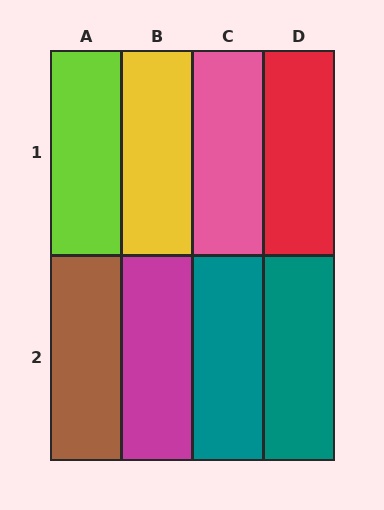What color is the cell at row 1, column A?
Lime.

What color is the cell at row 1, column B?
Yellow.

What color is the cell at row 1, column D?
Red.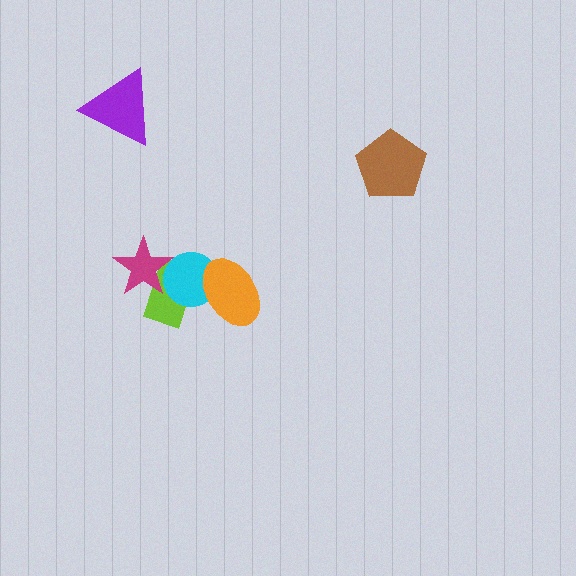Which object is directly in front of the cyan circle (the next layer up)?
The magenta star is directly in front of the cyan circle.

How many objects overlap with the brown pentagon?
0 objects overlap with the brown pentagon.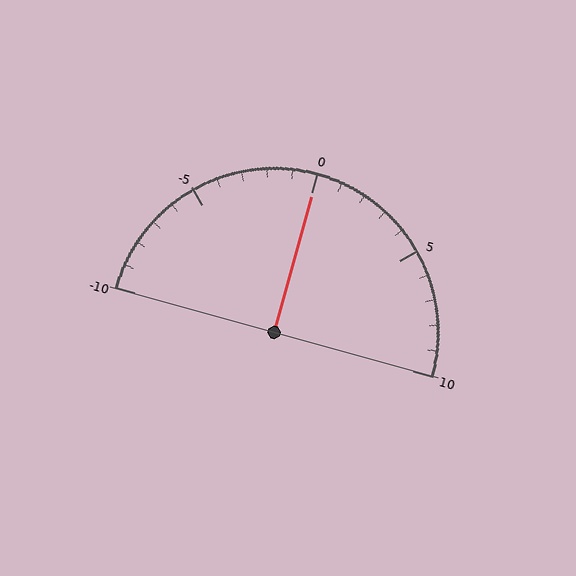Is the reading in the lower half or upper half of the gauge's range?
The reading is in the upper half of the range (-10 to 10).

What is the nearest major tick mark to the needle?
The nearest major tick mark is 0.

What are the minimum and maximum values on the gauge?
The gauge ranges from -10 to 10.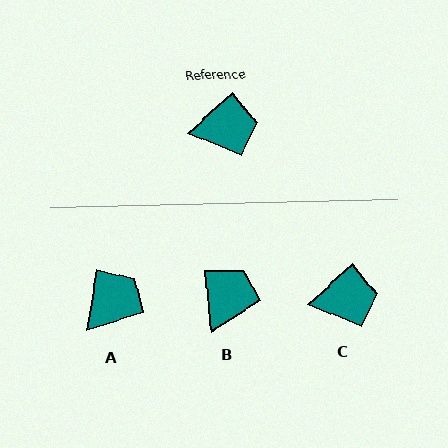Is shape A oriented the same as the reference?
No, it is off by about 39 degrees.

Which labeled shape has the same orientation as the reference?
C.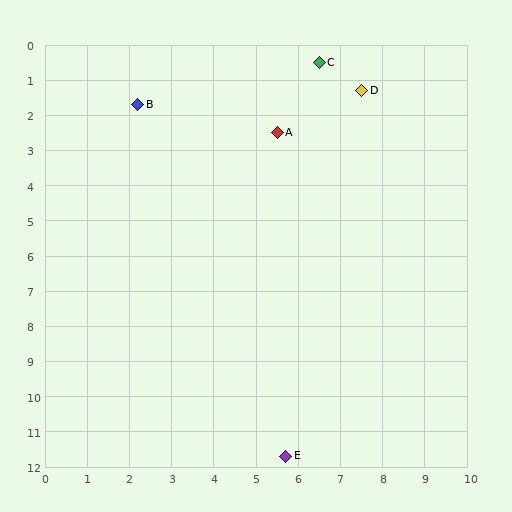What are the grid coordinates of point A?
Point A is at approximately (5.5, 2.5).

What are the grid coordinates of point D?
Point D is at approximately (7.5, 1.3).